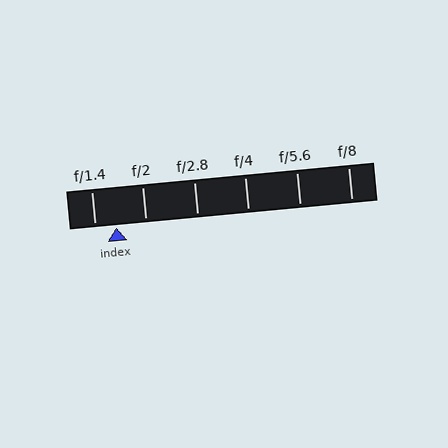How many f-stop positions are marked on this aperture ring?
There are 6 f-stop positions marked.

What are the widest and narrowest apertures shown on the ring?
The widest aperture shown is f/1.4 and the narrowest is f/8.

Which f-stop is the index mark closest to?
The index mark is closest to f/1.4.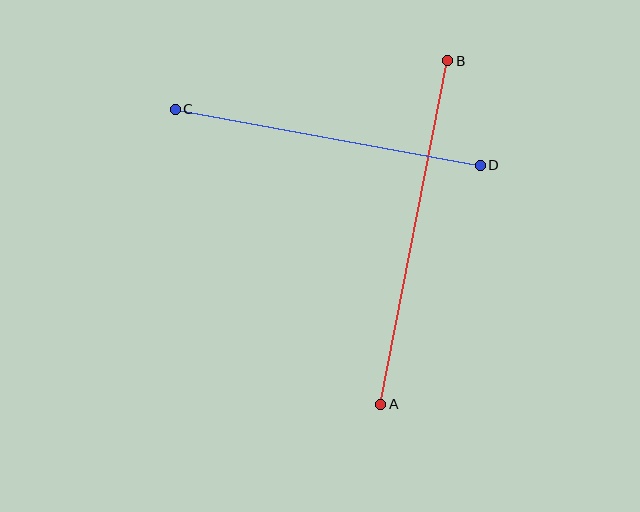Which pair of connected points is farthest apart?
Points A and B are farthest apart.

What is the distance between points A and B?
The distance is approximately 350 pixels.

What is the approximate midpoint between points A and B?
The midpoint is at approximately (414, 232) pixels.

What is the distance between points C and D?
The distance is approximately 310 pixels.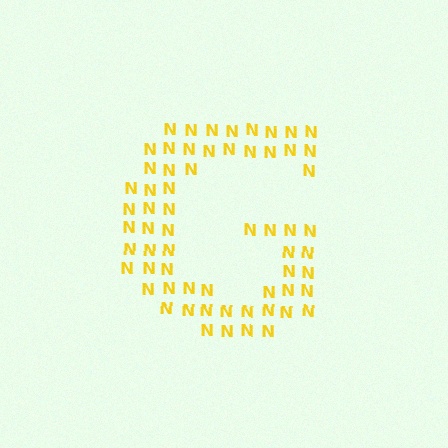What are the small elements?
The small elements are letter N's.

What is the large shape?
The large shape is the letter G.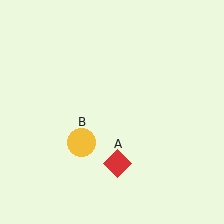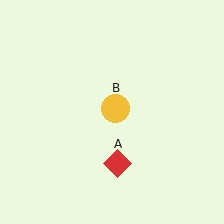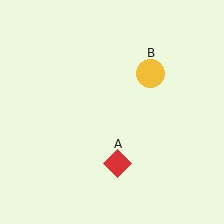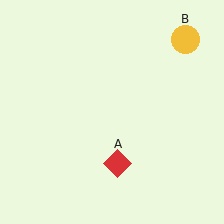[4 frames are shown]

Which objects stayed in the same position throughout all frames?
Red diamond (object A) remained stationary.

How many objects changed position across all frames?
1 object changed position: yellow circle (object B).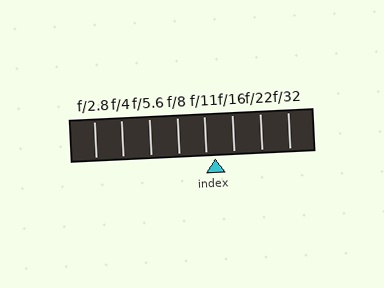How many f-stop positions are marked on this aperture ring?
There are 8 f-stop positions marked.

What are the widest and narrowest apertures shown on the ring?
The widest aperture shown is f/2.8 and the narrowest is f/32.